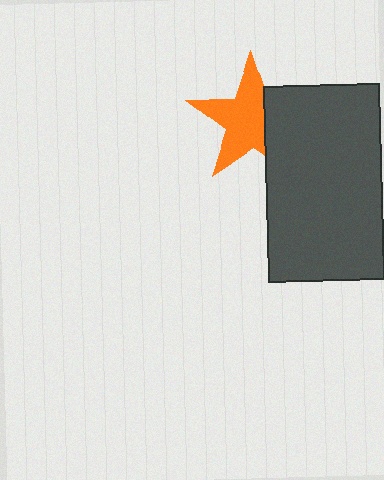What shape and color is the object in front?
The object in front is a dark gray rectangle.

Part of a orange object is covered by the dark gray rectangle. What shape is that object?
It is a star.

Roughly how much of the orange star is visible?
Most of it is visible (roughly 68%).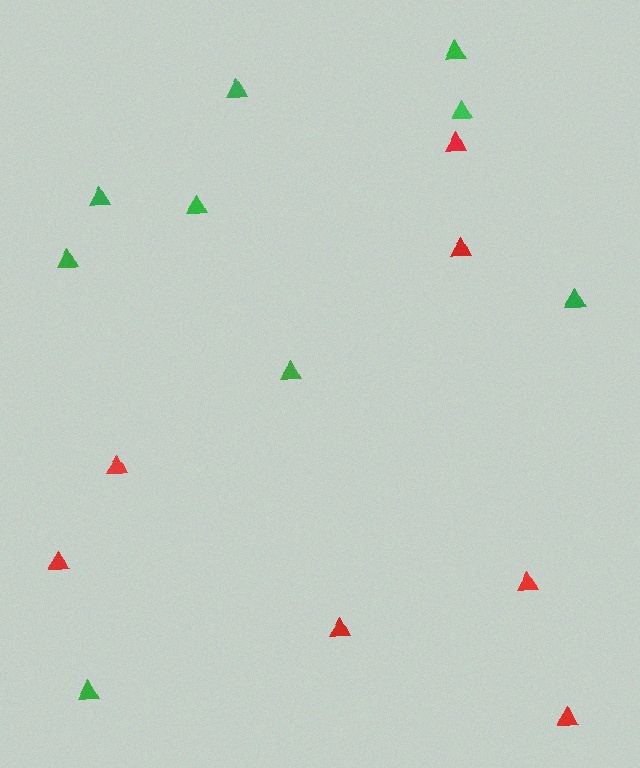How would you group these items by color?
There are 2 groups: one group of green triangles (9) and one group of red triangles (7).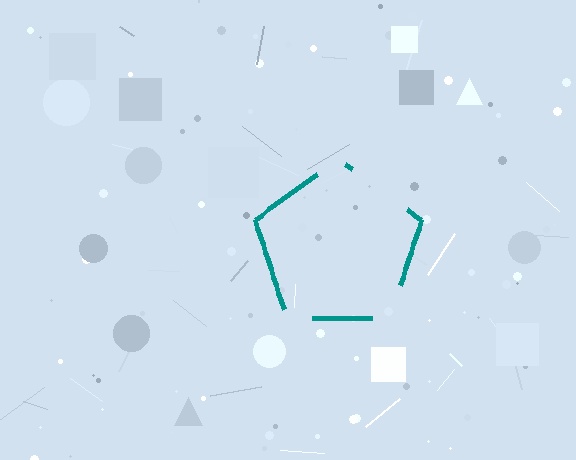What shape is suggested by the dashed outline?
The dashed outline suggests a pentagon.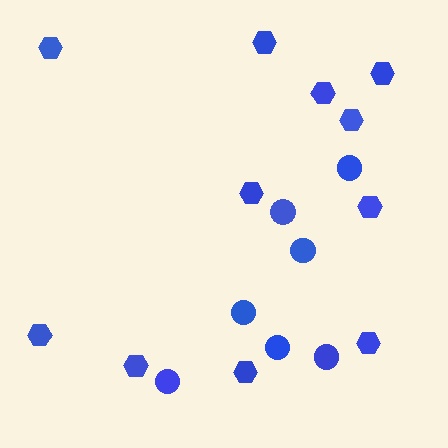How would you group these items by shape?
There are 2 groups: one group of circles (7) and one group of hexagons (11).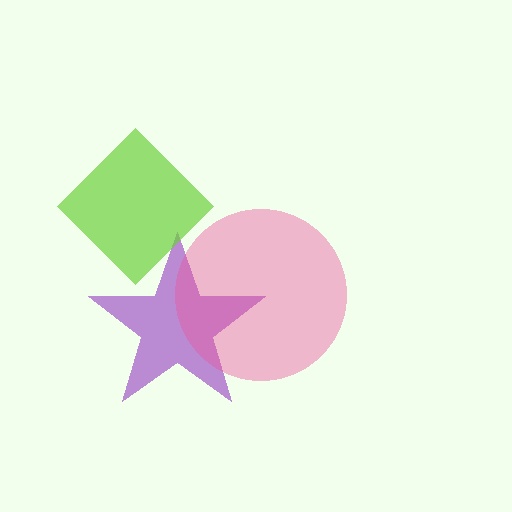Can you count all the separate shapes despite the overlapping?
Yes, there are 3 separate shapes.